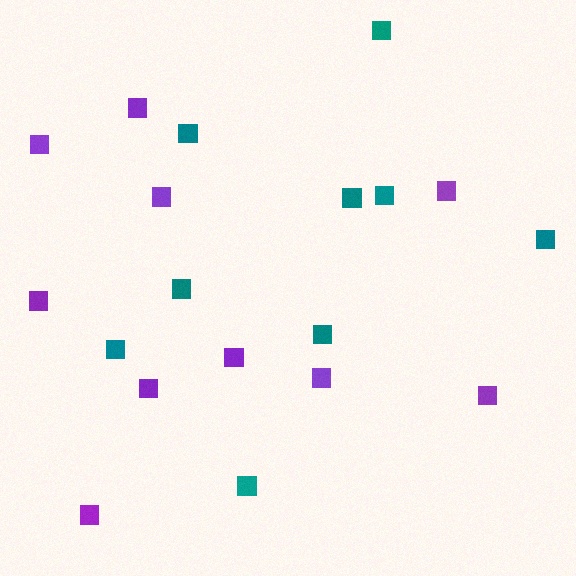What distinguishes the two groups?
There are 2 groups: one group of teal squares (9) and one group of purple squares (10).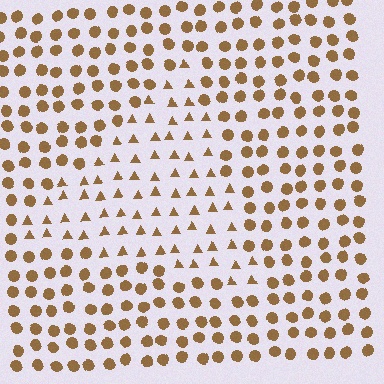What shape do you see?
I see a triangle.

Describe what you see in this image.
The image is filled with small brown elements arranged in a uniform grid. A triangle-shaped region contains triangles, while the surrounding area contains circles. The boundary is defined purely by the change in element shape.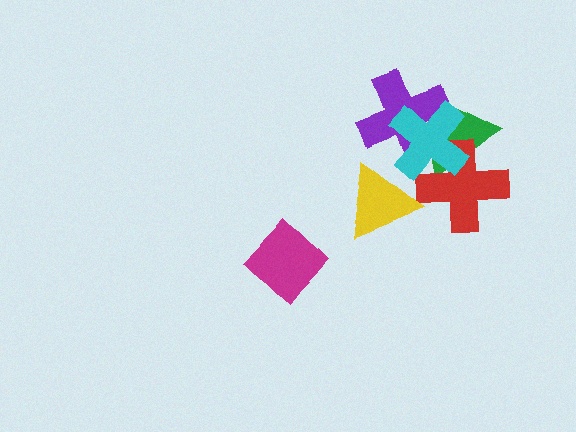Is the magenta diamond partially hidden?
No, no other shape covers it.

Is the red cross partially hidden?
Yes, it is partially covered by another shape.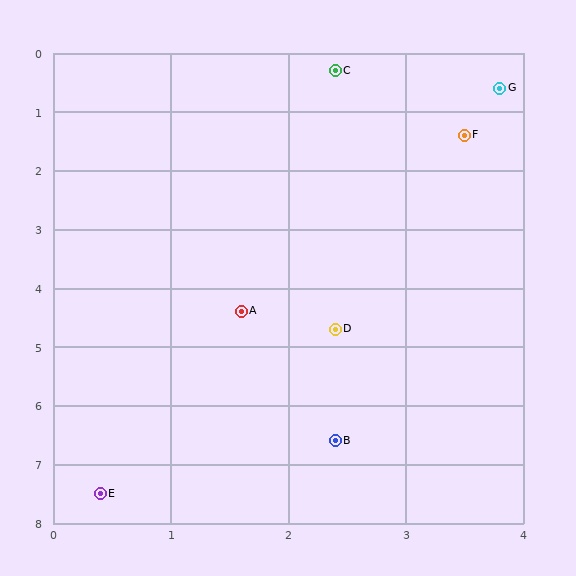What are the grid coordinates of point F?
Point F is at approximately (3.5, 1.4).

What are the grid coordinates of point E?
Point E is at approximately (0.4, 7.5).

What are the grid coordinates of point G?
Point G is at approximately (3.8, 0.6).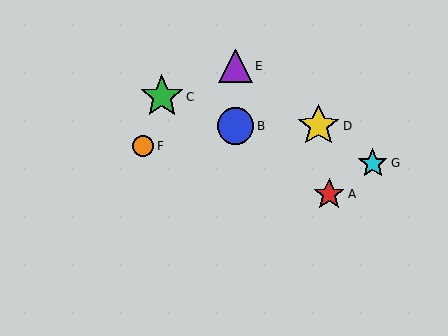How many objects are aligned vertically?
2 objects (B, E) are aligned vertically.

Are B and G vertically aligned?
No, B is at x≈235 and G is at x≈373.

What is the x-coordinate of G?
Object G is at x≈373.